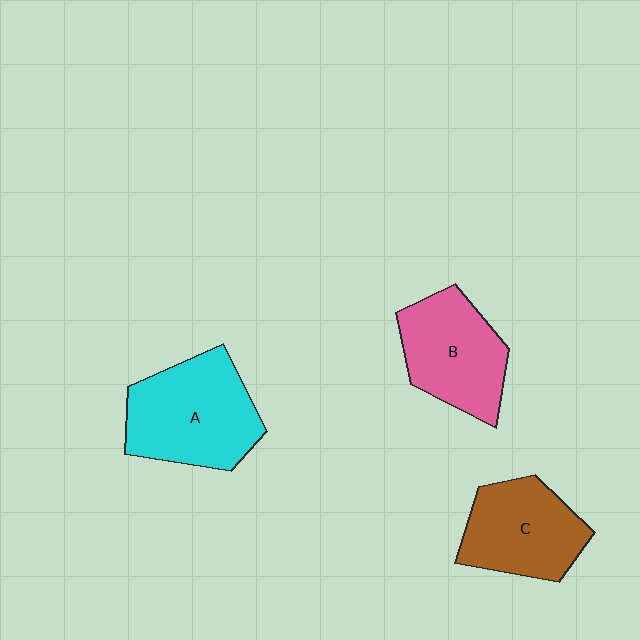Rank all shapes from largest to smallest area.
From largest to smallest: A (cyan), B (pink), C (brown).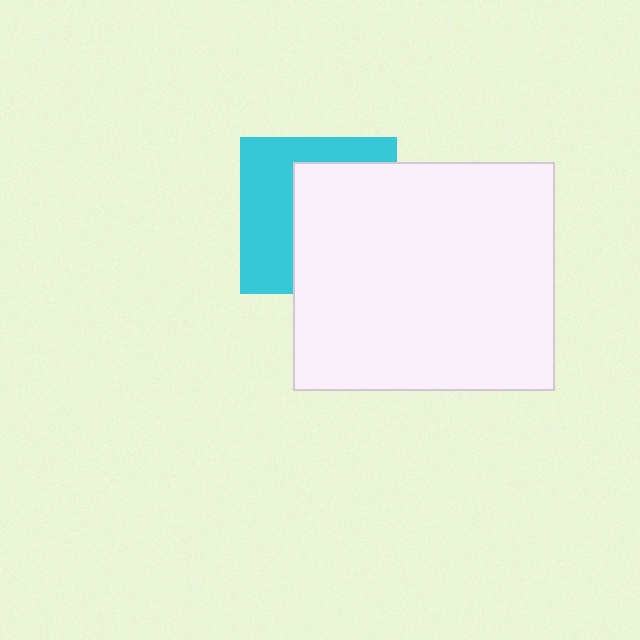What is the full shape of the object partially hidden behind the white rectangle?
The partially hidden object is a cyan square.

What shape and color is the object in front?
The object in front is a white rectangle.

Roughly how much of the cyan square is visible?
A small part of it is visible (roughly 44%).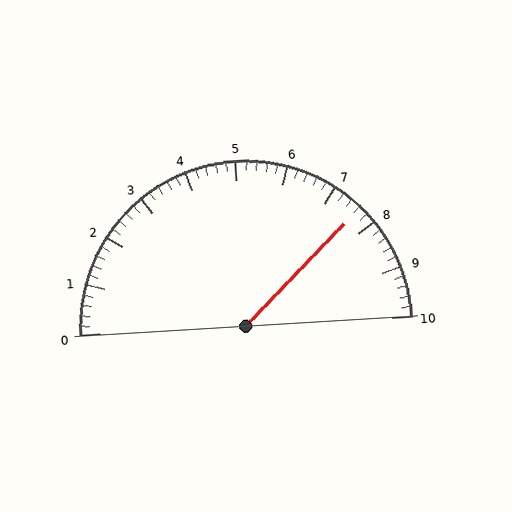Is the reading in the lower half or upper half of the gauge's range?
The reading is in the upper half of the range (0 to 10).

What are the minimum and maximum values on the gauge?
The gauge ranges from 0 to 10.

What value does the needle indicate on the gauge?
The needle indicates approximately 7.6.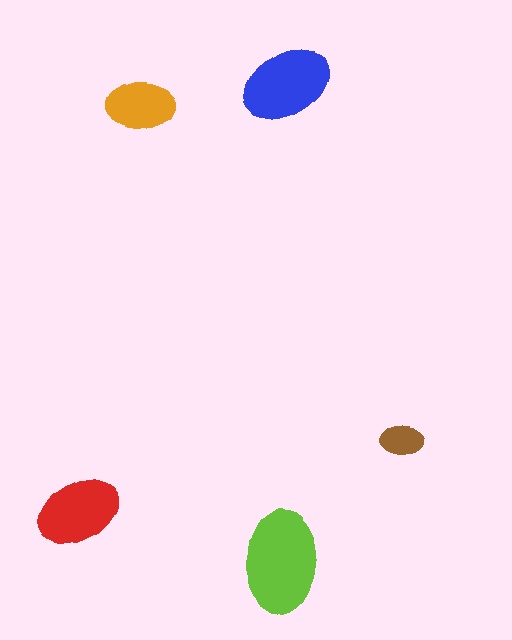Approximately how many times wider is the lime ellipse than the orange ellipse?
About 1.5 times wider.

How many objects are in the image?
There are 5 objects in the image.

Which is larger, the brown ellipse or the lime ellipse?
The lime one.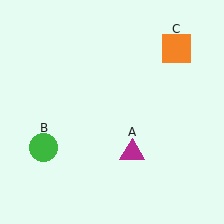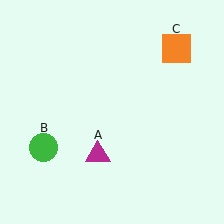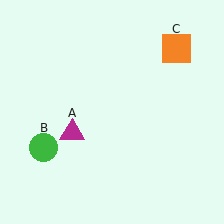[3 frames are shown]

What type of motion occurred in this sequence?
The magenta triangle (object A) rotated clockwise around the center of the scene.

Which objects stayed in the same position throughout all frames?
Green circle (object B) and orange square (object C) remained stationary.